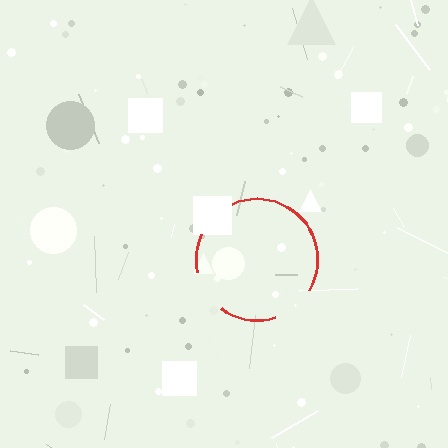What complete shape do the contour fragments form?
The contour fragments form a circle.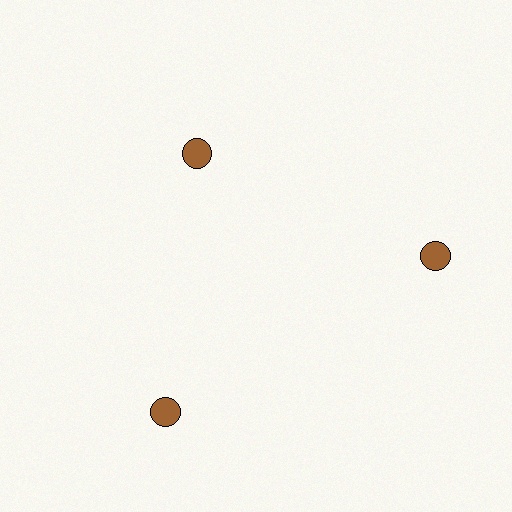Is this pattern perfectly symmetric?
No. The 3 brown circles are arranged in a ring, but one element near the 11 o'clock position is pulled inward toward the center, breaking the 3-fold rotational symmetry.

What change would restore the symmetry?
The symmetry would be restored by moving it outward, back onto the ring so that all 3 circles sit at equal angles and equal distance from the center.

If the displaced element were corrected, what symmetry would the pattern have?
It would have 3-fold rotational symmetry — the pattern would map onto itself every 120 degrees.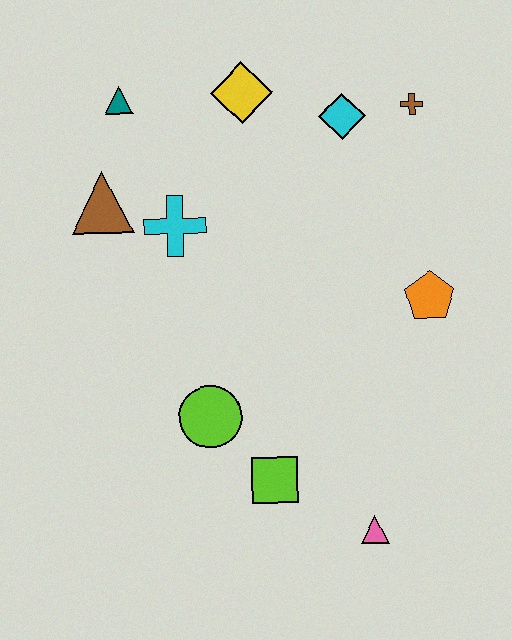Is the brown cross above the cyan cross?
Yes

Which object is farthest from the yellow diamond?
The pink triangle is farthest from the yellow diamond.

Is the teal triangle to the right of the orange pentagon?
No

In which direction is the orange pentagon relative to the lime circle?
The orange pentagon is to the right of the lime circle.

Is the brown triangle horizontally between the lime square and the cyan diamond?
No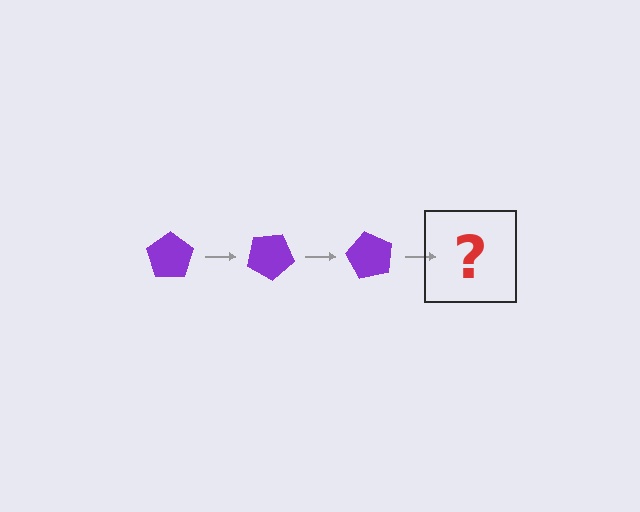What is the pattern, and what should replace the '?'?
The pattern is that the pentagon rotates 30 degrees each step. The '?' should be a purple pentagon rotated 90 degrees.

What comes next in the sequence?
The next element should be a purple pentagon rotated 90 degrees.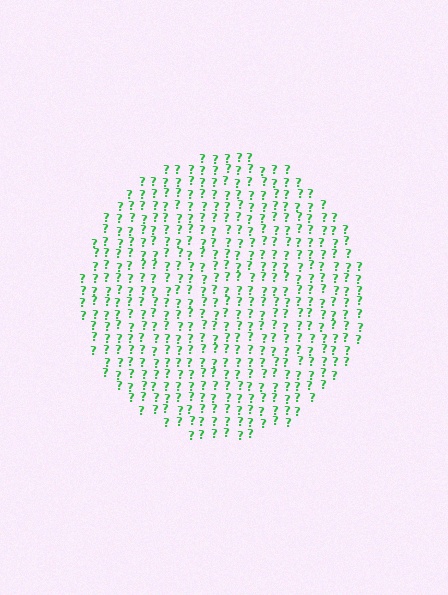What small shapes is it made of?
It is made of small question marks.